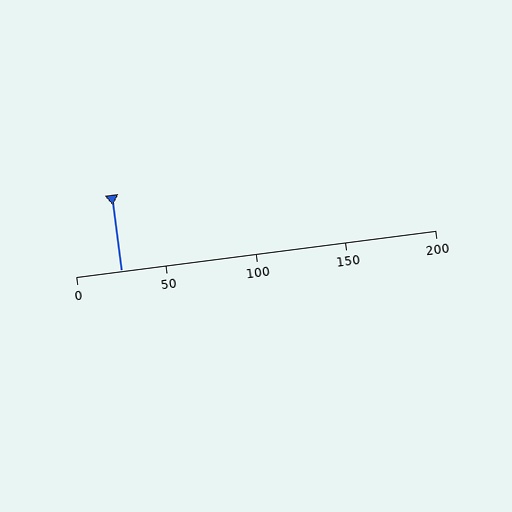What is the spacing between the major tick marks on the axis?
The major ticks are spaced 50 apart.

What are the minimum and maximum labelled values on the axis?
The axis runs from 0 to 200.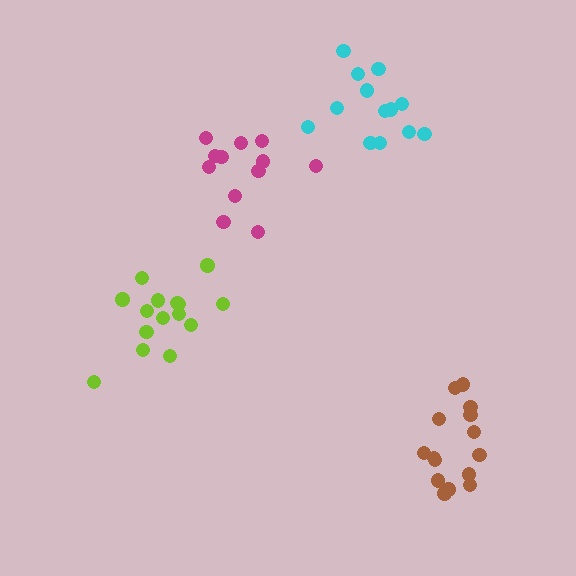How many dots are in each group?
Group 1: 13 dots, Group 2: 15 dots, Group 3: 15 dots, Group 4: 12 dots (55 total).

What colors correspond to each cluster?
The clusters are colored: cyan, lime, brown, magenta.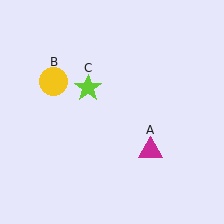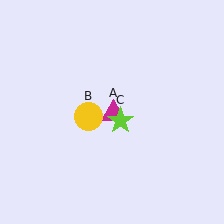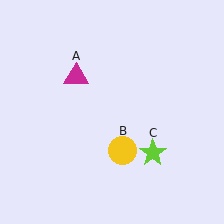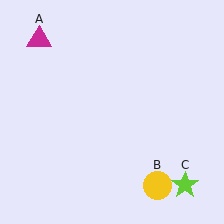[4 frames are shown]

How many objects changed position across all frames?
3 objects changed position: magenta triangle (object A), yellow circle (object B), lime star (object C).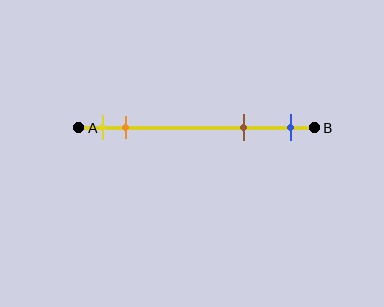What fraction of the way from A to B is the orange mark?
The orange mark is approximately 20% (0.2) of the way from A to B.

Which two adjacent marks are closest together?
The yellow and orange marks are the closest adjacent pair.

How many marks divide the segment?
There are 4 marks dividing the segment.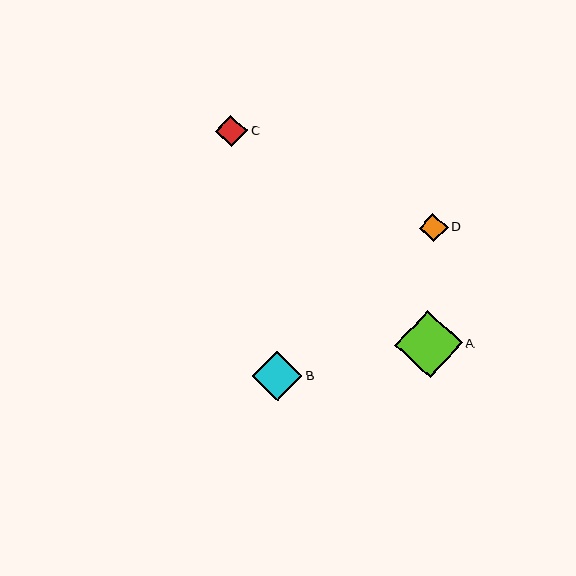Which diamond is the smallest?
Diamond D is the smallest with a size of approximately 29 pixels.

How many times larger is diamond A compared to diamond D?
Diamond A is approximately 2.4 times the size of diamond D.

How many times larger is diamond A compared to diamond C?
Diamond A is approximately 2.1 times the size of diamond C.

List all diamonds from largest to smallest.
From largest to smallest: A, B, C, D.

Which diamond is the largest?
Diamond A is the largest with a size of approximately 68 pixels.